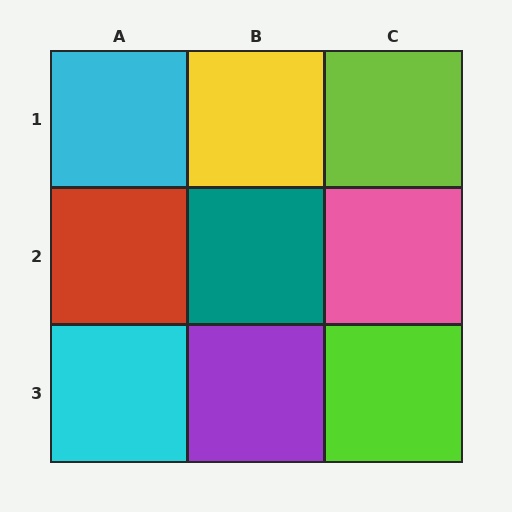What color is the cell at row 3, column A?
Cyan.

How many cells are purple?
1 cell is purple.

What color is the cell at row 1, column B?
Yellow.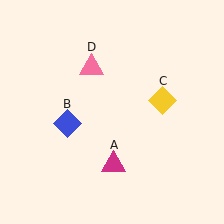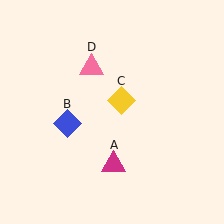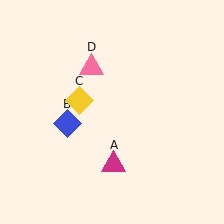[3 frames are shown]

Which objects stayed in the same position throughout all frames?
Magenta triangle (object A) and blue diamond (object B) and pink triangle (object D) remained stationary.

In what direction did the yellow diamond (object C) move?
The yellow diamond (object C) moved left.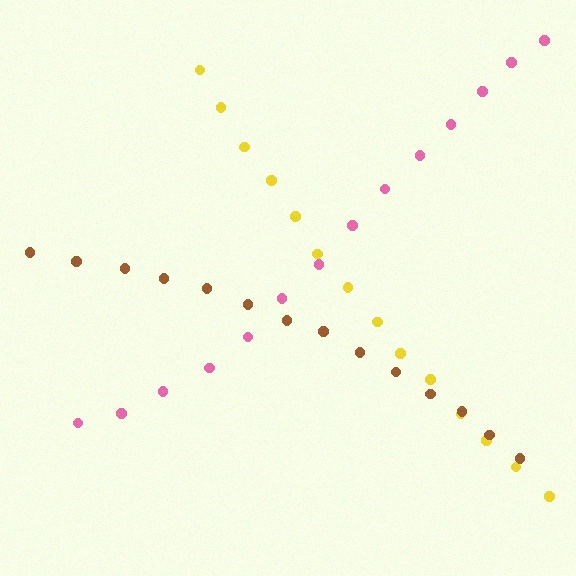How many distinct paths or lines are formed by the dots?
There are 3 distinct paths.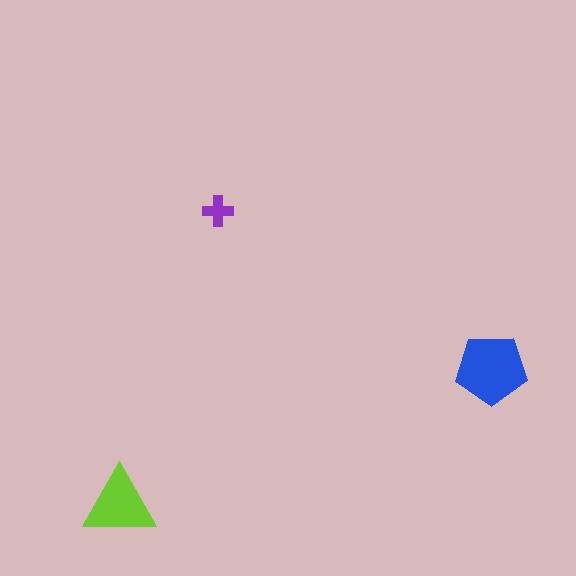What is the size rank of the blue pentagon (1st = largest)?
1st.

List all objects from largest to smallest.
The blue pentagon, the lime triangle, the purple cross.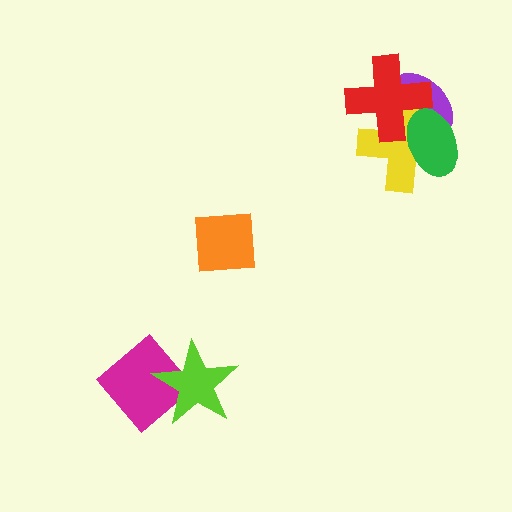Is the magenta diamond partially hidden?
Yes, it is partially covered by another shape.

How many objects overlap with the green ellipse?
3 objects overlap with the green ellipse.